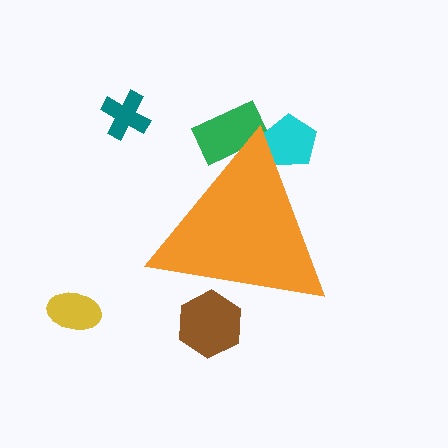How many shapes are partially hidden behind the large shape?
3 shapes are partially hidden.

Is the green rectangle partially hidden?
Yes, the green rectangle is partially hidden behind the orange triangle.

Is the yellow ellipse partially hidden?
No, the yellow ellipse is fully visible.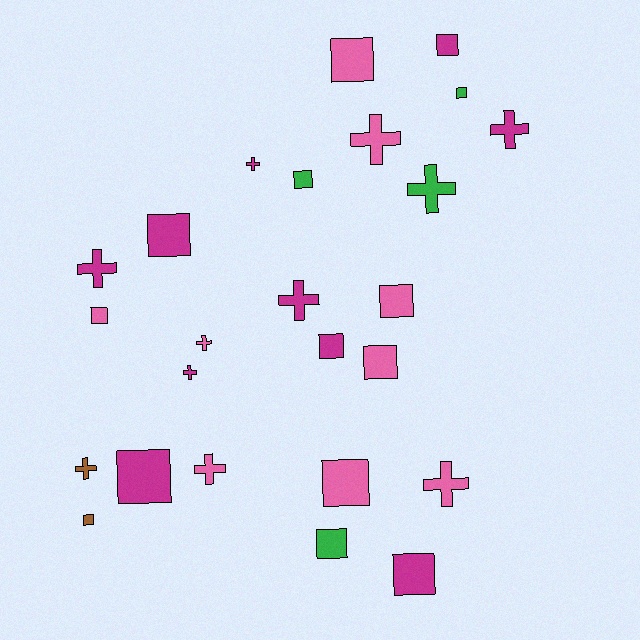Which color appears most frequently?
Magenta, with 10 objects.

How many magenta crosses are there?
There are 5 magenta crosses.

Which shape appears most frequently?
Square, with 14 objects.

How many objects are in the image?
There are 25 objects.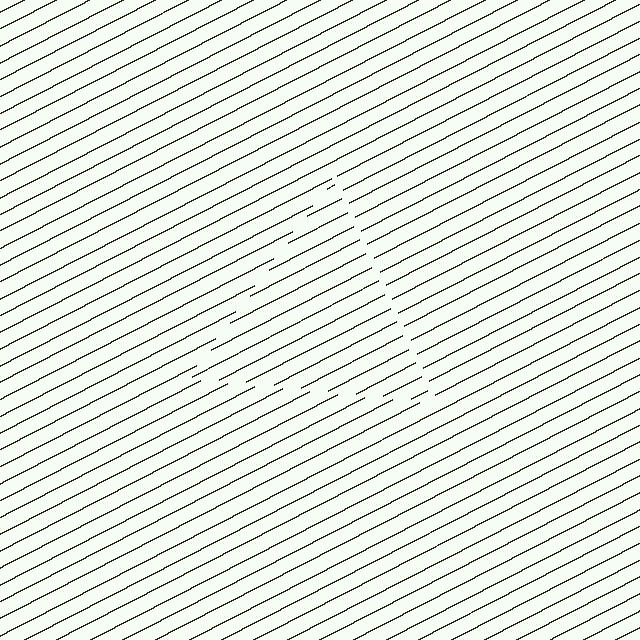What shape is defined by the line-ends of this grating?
An illusory triangle. The interior of the shape contains the same grating, shifted by half a period — the contour is defined by the phase discontinuity where line-ends from the inner and outer gratings abut.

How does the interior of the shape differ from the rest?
The interior of the shape contains the same grating, shifted by half a period — the contour is defined by the phase discontinuity where line-ends from the inner and outer gratings abut.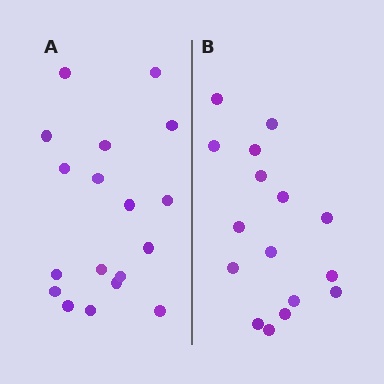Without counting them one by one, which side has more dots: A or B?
Region A (the left region) has more dots.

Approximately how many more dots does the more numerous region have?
Region A has just a few more — roughly 2 or 3 more dots than region B.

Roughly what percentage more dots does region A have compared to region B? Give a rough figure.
About 10% more.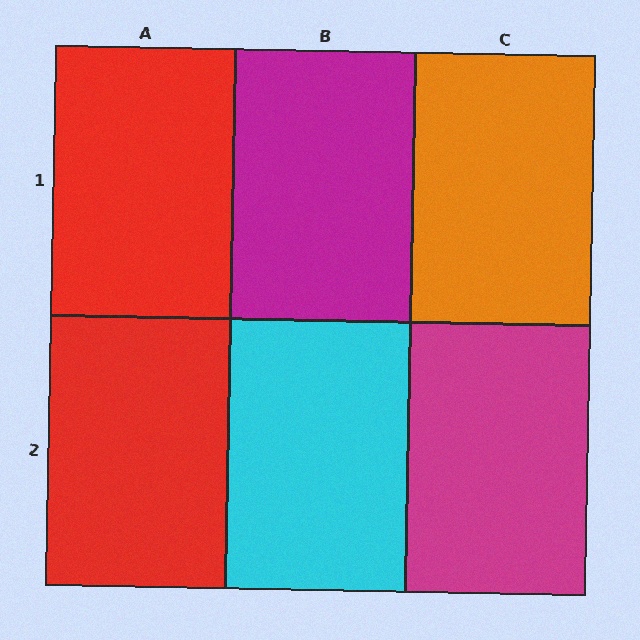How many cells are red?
2 cells are red.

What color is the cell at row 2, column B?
Cyan.